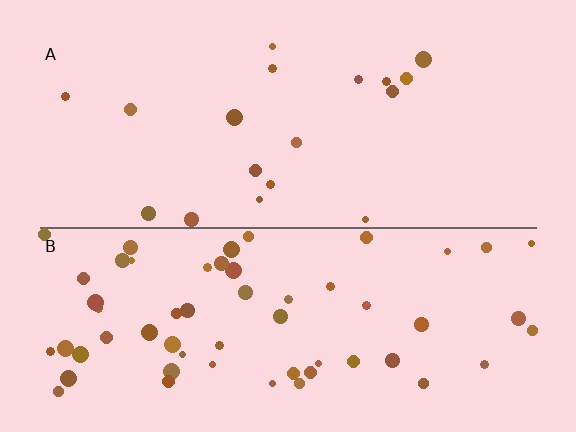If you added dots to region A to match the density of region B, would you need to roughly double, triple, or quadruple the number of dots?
Approximately triple.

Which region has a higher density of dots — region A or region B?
B (the bottom).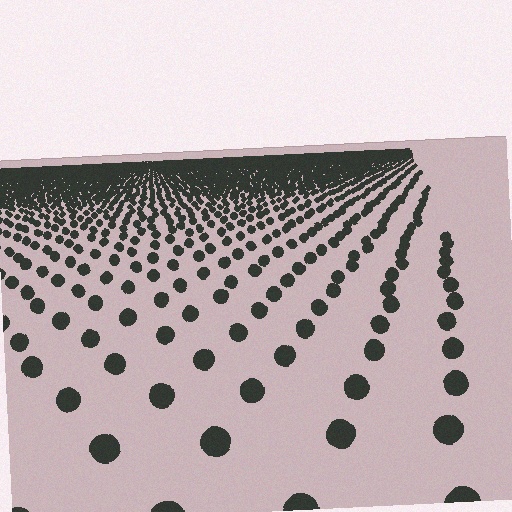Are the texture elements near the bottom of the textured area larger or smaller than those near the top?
Larger. Near the bottom, elements are closer to the viewer and appear at a bigger on-screen size.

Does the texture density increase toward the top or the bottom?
Density increases toward the top.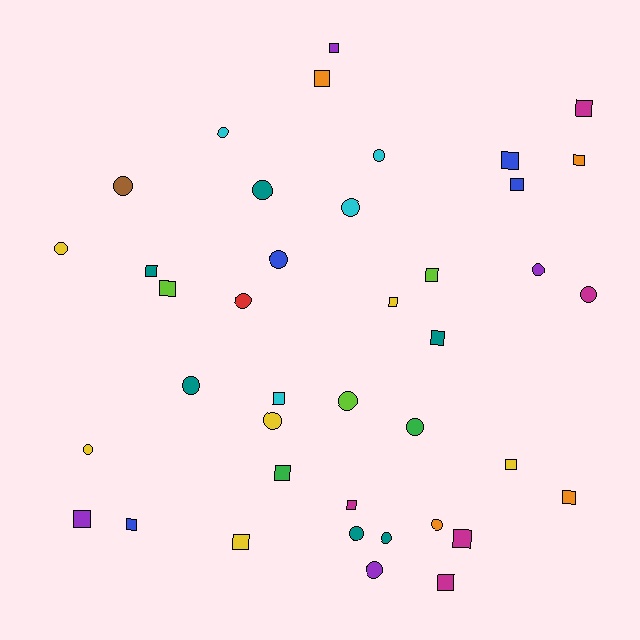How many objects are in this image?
There are 40 objects.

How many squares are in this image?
There are 21 squares.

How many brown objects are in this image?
There is 1 brown object.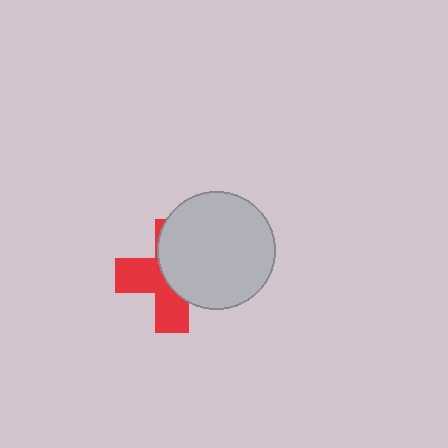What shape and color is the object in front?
The object in front is a light gray circle.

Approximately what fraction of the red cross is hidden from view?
Roughly 53% of the red cross is hidden behind the light gray circle.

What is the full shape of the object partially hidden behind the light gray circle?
The partially hidden object is a red cross.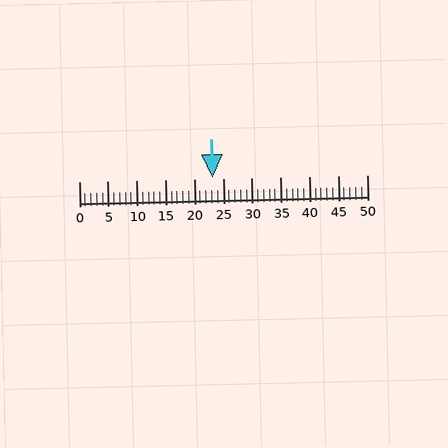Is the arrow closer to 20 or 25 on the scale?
The arrow is closer to 25.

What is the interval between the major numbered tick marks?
The major tick marks are spaced 5 units apart.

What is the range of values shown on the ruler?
The ruler shows values from 0 to 50.